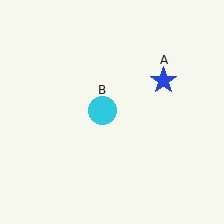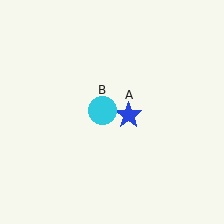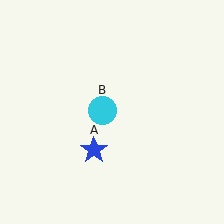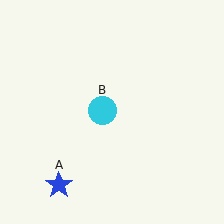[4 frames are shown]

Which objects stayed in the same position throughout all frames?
Cyan circle (object B) remained stationary.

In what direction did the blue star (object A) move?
The blue star (object A) moved down and to the left.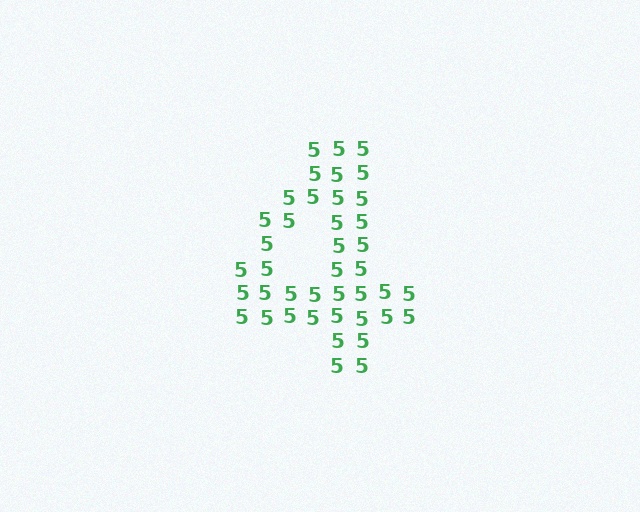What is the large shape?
The large shape is the digit 4.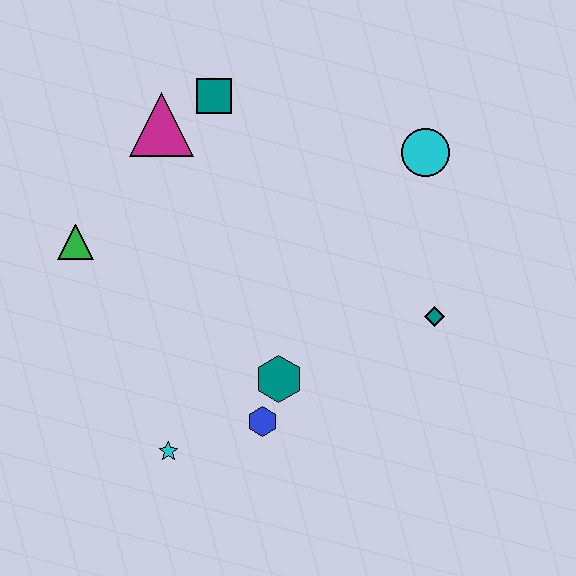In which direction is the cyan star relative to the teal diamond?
The cyan star is to the left of the teal diamond.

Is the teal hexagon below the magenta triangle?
Yes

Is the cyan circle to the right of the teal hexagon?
Yes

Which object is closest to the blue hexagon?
The teal hexagon is closest to the blue hexagon.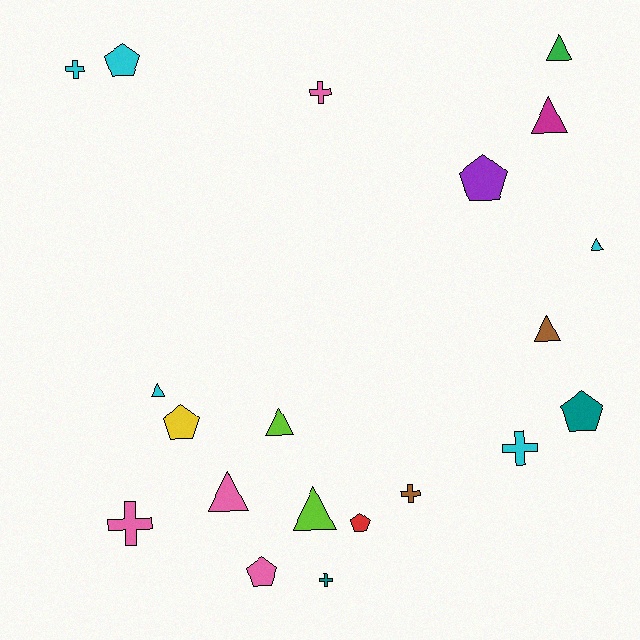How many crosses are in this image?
There are 6 crosses.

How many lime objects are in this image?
There are 2 lime objects.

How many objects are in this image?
There are 20 objects.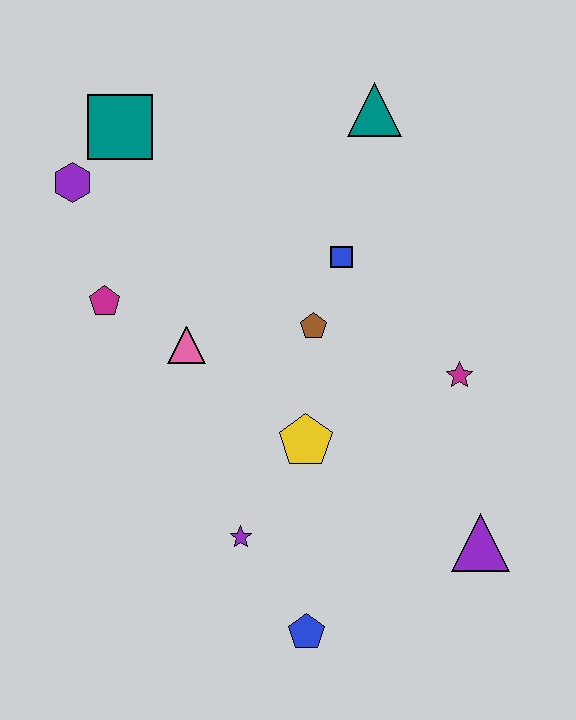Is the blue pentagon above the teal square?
No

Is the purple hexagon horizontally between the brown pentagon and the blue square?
No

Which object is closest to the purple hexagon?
The teal square is closest to the purple hexagon.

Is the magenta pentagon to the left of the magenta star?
Yes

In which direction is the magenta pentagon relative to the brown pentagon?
The magenta pentagon is to the left of the brown pentagon.